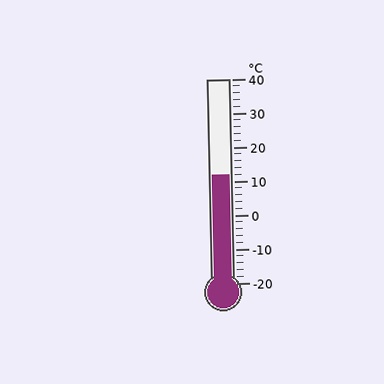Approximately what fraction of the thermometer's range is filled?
The thermometer is filled to approximately 55% of its range.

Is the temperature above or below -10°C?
The temperature is above -10°C.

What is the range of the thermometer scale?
The thermometer scale ranges from -20°C to 40°C.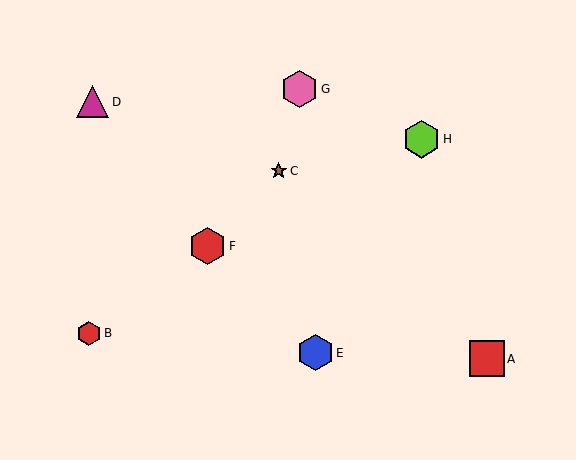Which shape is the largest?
The pink hexagon (labeled G) is the largest.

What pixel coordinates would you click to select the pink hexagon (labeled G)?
Click at (300, 89) to select the pink hexagon G.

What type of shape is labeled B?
Shape B is a red hexagon.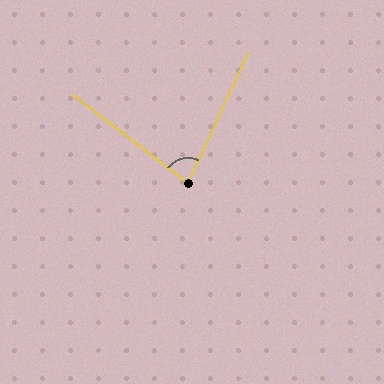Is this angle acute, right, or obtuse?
It is acute.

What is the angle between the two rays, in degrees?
Approximately 78 degrees.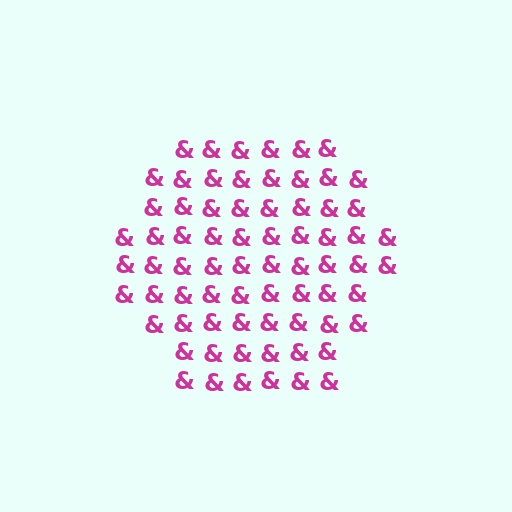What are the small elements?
The small elements are ampersands.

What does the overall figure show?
The overall figure shows a hexagon.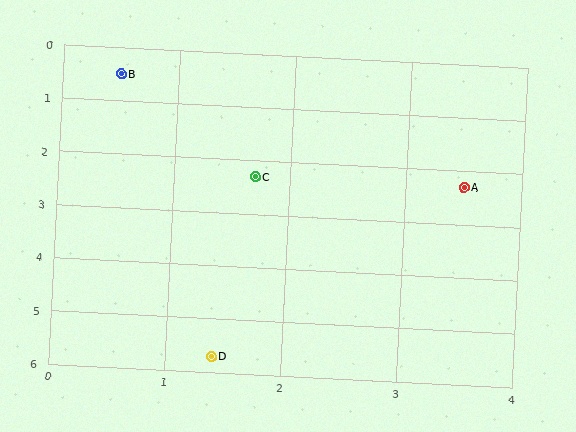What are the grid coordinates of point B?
Point B is at approximately (0.5, 0.5).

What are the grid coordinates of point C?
Point C is at approximately (1.7, 2.3).